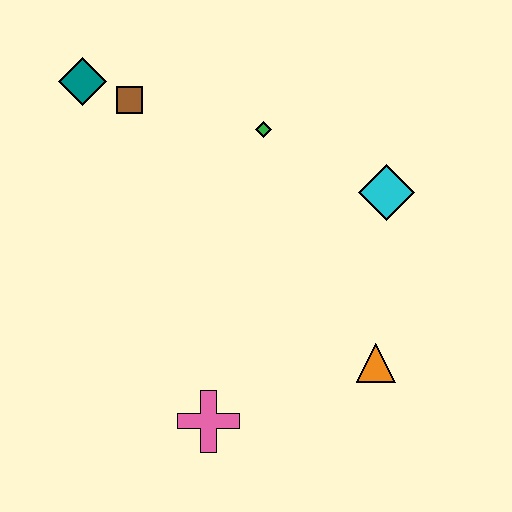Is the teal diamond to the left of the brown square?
Yes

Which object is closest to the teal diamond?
The brown square is closest to the teal diamond.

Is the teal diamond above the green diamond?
Yes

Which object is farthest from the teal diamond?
The orange triangle is farthest from the teal diamond.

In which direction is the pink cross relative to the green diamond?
The pink cross is below the green diamond.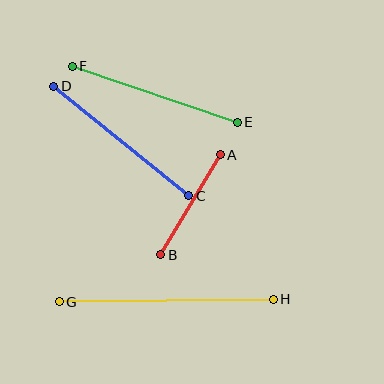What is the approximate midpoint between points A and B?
The midpoint is at approximately (191, 205) pixels.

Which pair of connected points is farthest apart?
Points G and H are farthest apart.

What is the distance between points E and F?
The distance is approximately 174 pixels.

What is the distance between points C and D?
The distance is approximately 174 pixels.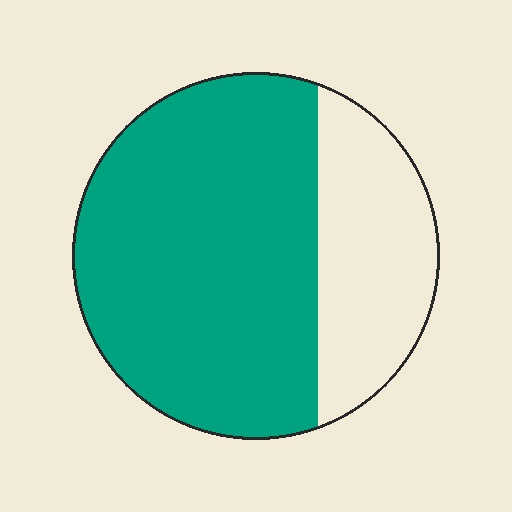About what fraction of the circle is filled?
About three quarters (3/4).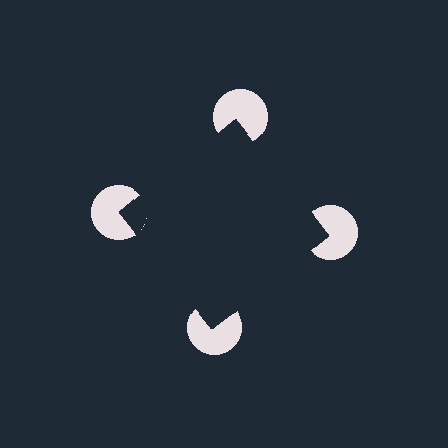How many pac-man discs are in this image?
There are 4 — one at each vertex of the illusory square.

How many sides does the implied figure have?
4 sides.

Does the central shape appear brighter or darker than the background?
It typically appears slightly darker than the background, even though no actual brightness change is drawn.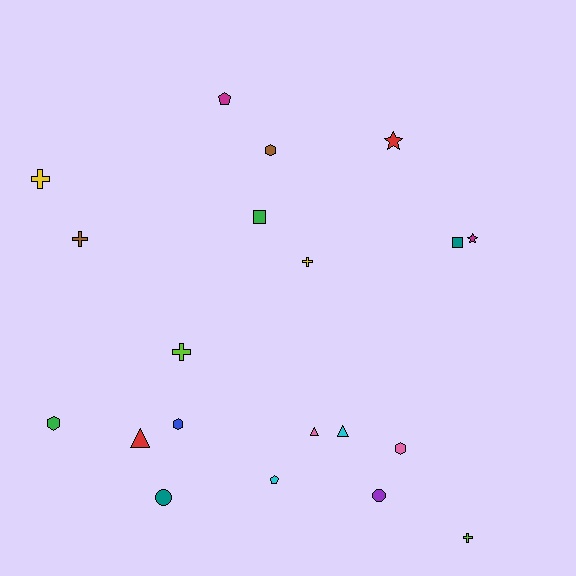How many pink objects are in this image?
There are 2 pink objects.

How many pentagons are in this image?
There are 2 pentagons.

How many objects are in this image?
There are 20 objects.